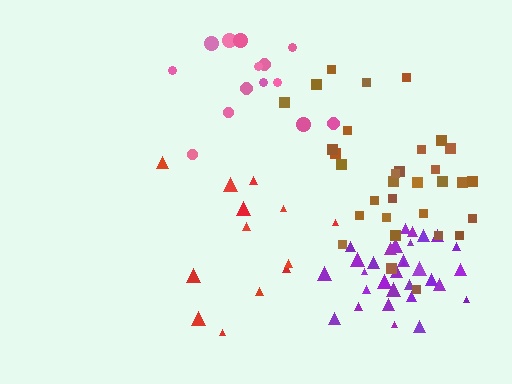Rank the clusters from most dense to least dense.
purple, brown, pink, red.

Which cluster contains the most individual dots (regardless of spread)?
Brown (32).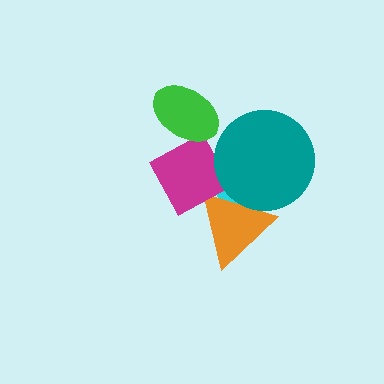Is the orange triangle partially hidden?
Yes, it is partially covered by another shape.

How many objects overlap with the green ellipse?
1 object overlaps with the green ellipse.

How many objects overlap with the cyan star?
4 objects overlap with the cyan star.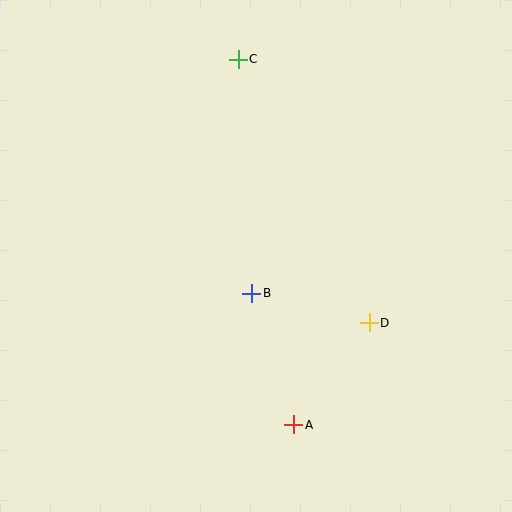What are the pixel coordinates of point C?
Point C is at (238, 59).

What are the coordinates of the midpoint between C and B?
The midpoint between C and B is at (245, 176).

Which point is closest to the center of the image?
Point B at (252, 293) is closest to the center.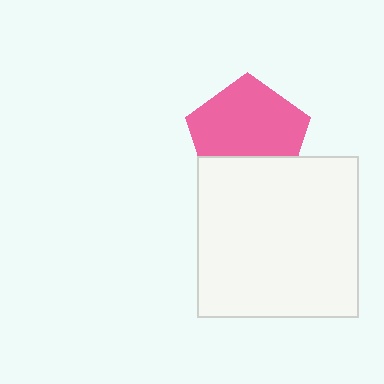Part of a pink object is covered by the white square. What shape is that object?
It is a pentagon.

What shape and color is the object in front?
The object in front is a white square.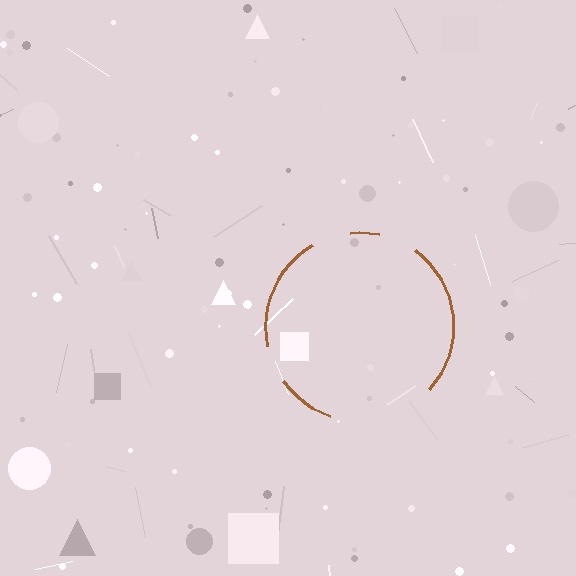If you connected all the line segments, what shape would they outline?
They would outline a circle.